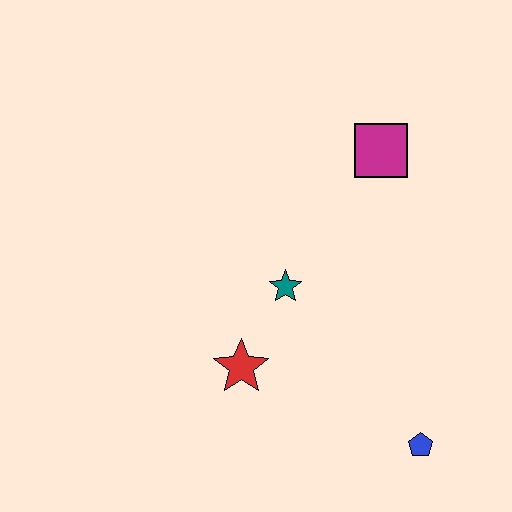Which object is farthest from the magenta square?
The blue pentagon is farthest from the magenta square.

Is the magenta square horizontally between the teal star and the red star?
No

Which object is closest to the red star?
The teal star is closest to the red star.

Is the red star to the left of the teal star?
Yes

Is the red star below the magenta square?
Yes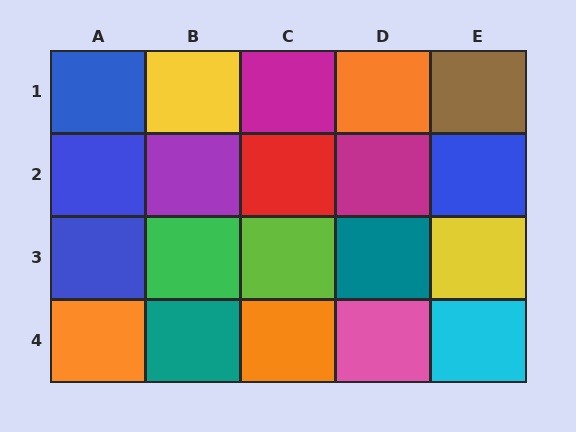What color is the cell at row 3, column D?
Teal.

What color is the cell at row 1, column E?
Brown.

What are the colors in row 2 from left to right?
Blue, purple, red, magenta, blue.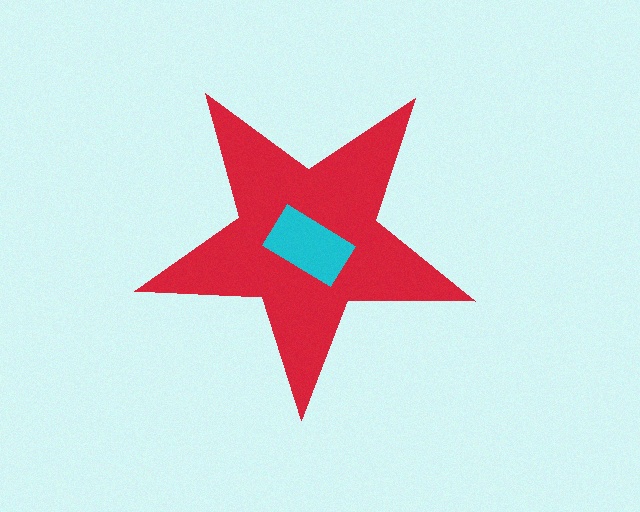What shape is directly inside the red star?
The cyan rectangle.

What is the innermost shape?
The cyan rectangle.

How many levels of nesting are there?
2.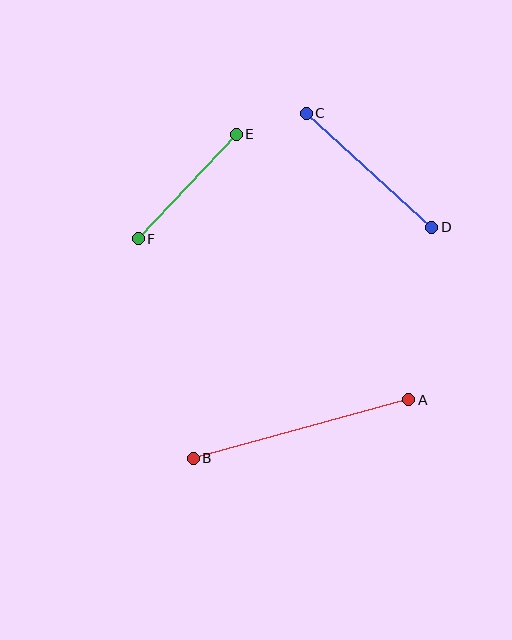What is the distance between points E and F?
The distance is approximately 143 pixels.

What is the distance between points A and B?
The distance is approximately 224 pixels.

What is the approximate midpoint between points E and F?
The midpoint is at approximately (187, 187) pixels.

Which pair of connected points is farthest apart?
Points A and B are farthest apart.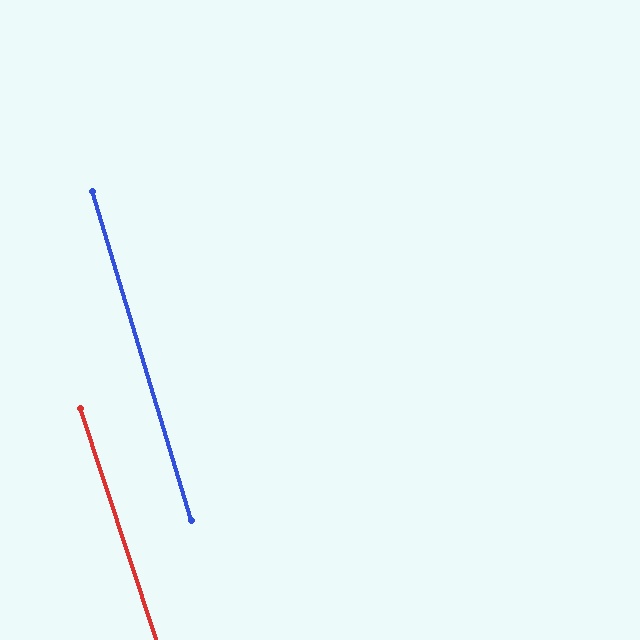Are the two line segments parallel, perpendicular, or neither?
Parallel — their directions differ by only 1.4°.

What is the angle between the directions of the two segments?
Approximately 1 degree.